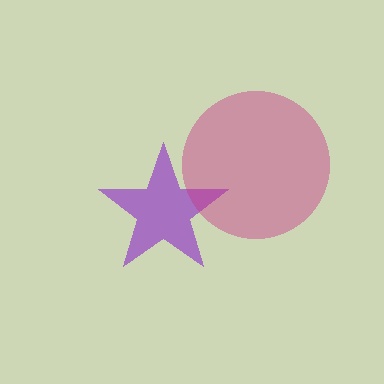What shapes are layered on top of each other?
The layered shapes are: a purple star, a magenta circle.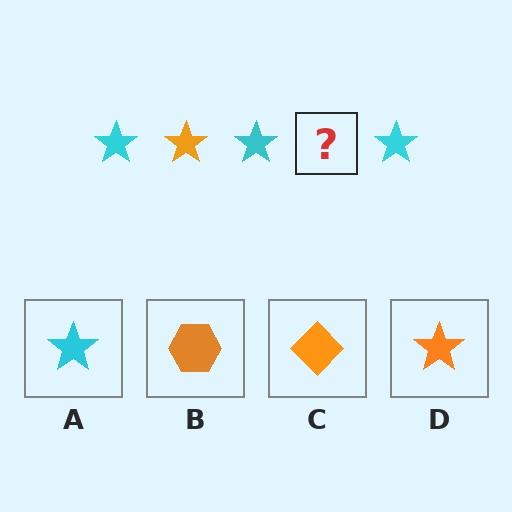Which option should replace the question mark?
Option D.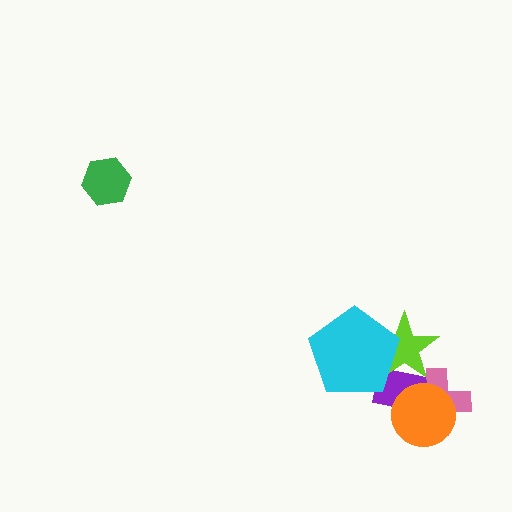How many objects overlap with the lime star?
3 objects overlap with the lime star.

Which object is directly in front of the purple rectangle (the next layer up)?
The lime star is directly in front of the purple rectangle.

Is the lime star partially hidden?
Yes, it is partially covered by another shape.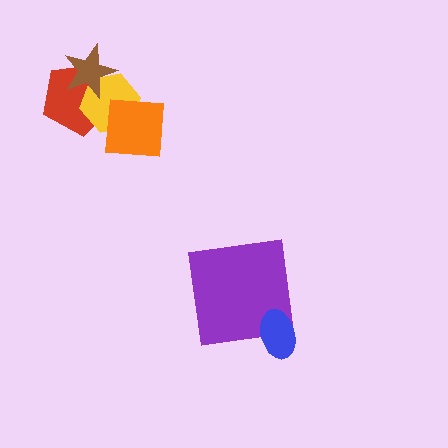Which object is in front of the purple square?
The blue ellipse is in front of the purple square.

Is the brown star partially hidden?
No, no other shape covers it.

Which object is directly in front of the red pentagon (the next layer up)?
The yellow hexagon is directly in front of the red pentagon.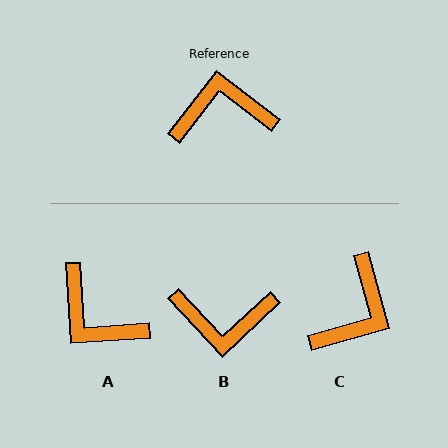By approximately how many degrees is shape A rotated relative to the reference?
Approximately 131 degrees counter-clockwise.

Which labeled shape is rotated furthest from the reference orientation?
B, about 171 degrees away.